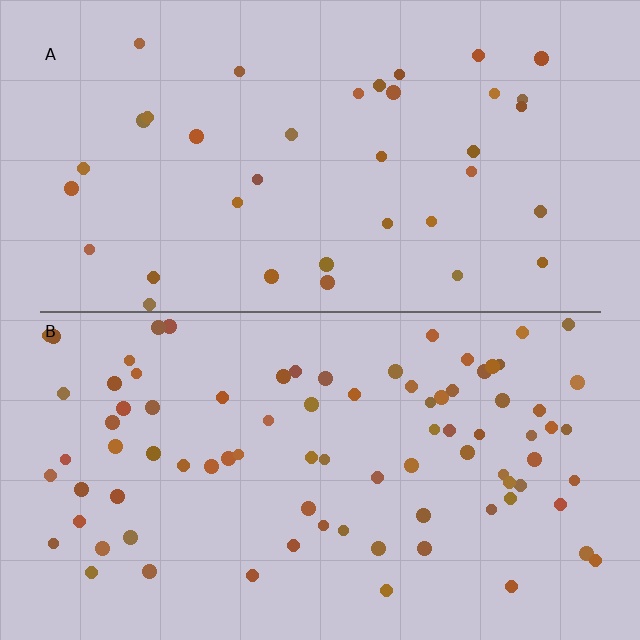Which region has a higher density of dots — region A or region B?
B (the bottom).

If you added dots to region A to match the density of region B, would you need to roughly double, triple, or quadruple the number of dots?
Approximately double.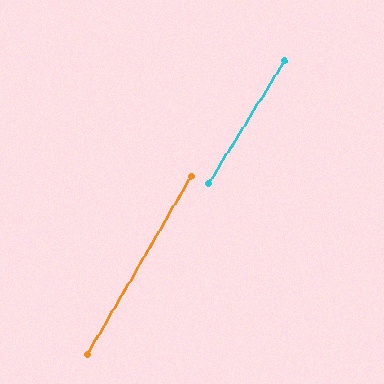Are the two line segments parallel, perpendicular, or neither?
Parallel — their directions differ by only 1.8°.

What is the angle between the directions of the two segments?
Approximately 2 degrees.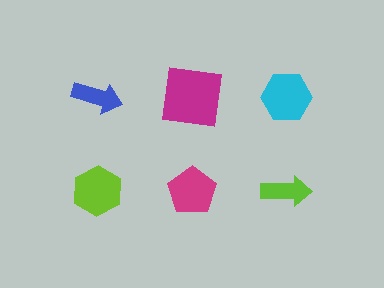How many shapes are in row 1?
3 shapes.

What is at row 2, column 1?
A lime hexagon.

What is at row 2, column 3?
A lime arrow.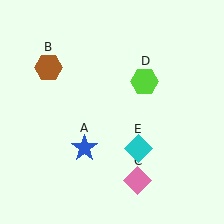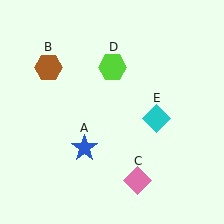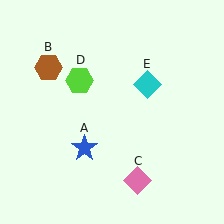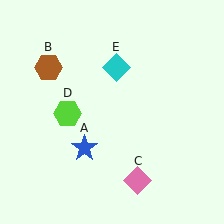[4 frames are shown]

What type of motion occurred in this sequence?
The lime hexagon (object D), cyan diamond (object E) rotated counterclockwise around the center of the scene.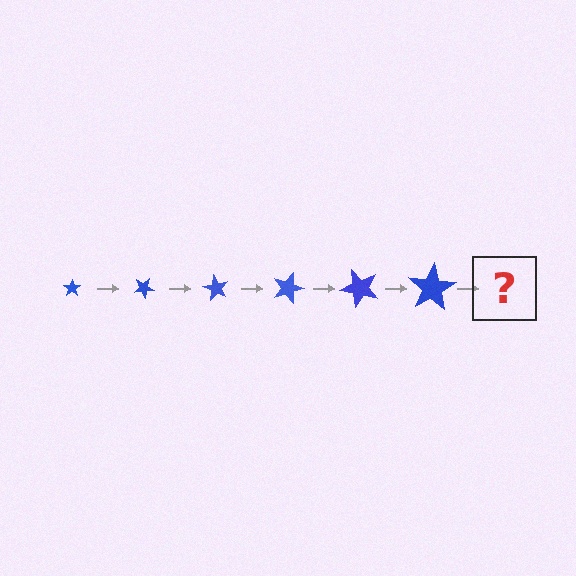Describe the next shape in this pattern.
It should be a star, larger than the previous one and rotated 180 degrees from the start.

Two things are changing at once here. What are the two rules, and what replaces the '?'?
The two rules are that the star grows larger each step and it rotates 30 degrees each step. The '?' should be a star, larger than the previous one and rotated 180 degrees from the start.